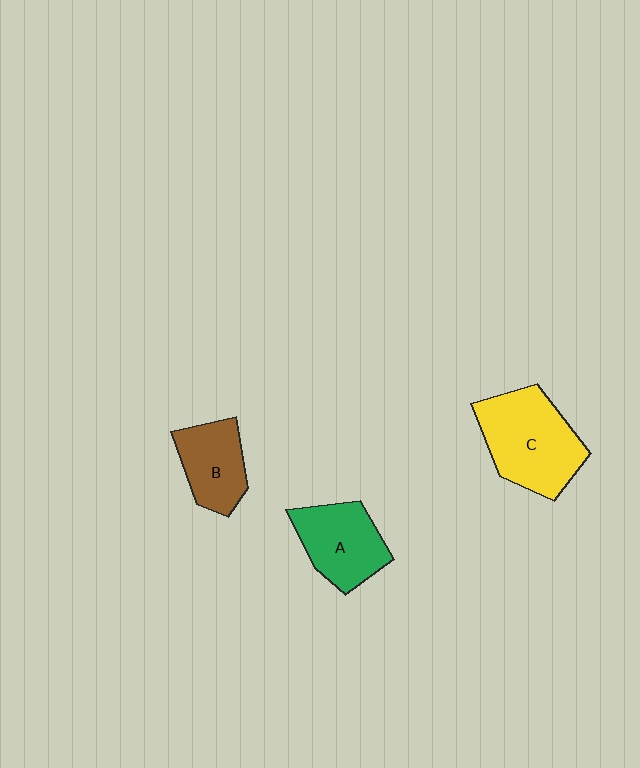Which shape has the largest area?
Shape C (yellow).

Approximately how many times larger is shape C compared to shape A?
Approximately 1.4 times.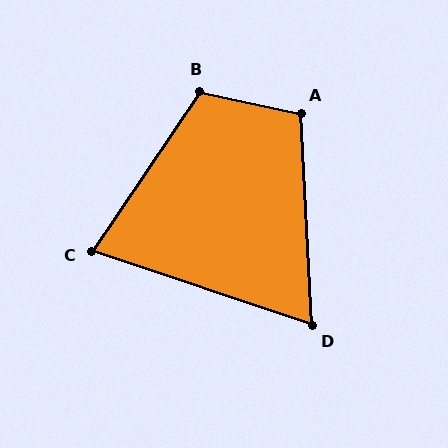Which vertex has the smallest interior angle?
D, at approximately 69 degrees.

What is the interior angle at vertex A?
Approximately 105 degrees (obtuse).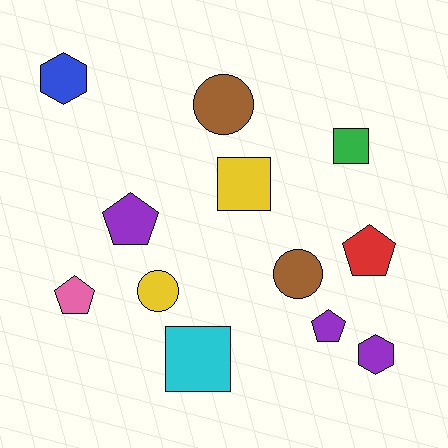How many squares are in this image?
There are 3 squares.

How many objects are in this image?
There are 12 objects.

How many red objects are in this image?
There is 1 red object.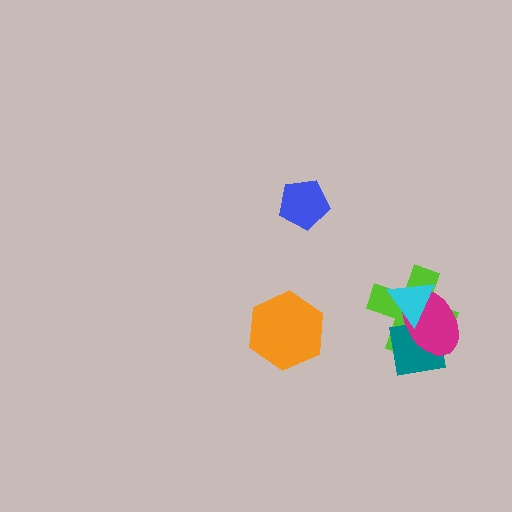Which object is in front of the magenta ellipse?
The cyan triangle is in front of the magenta ellipse.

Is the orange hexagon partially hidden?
No, no other shape covers it.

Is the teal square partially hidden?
Yes, it is partially covered by another shape.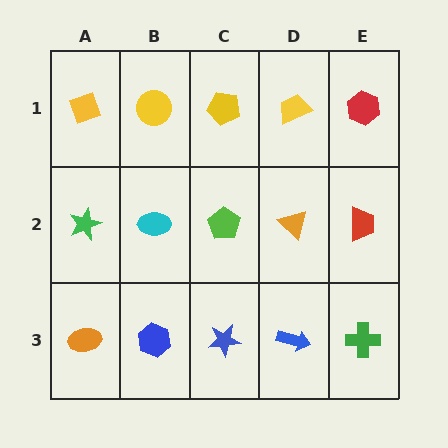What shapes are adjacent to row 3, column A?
A green star (row 2, column A), a blue hexagon (row 3, column B).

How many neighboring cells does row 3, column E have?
2.